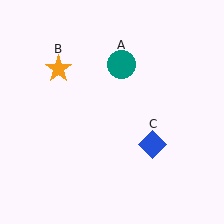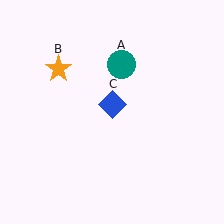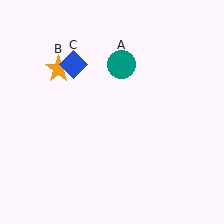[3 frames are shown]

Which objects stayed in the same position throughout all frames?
Teal circle (object A) and orange star (object B) remained stationary.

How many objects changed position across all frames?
1 object changed position: blue diamond (object C).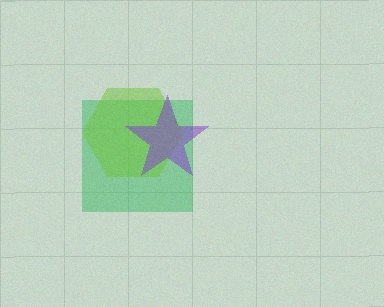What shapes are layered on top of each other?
The layered shapes are: a green square, a lime hexagon, a purple star.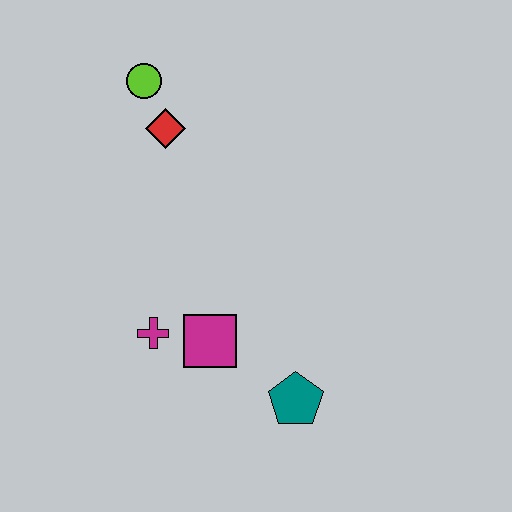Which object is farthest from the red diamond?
The teal pentagon is farthest from the red diamond.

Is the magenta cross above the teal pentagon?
Yes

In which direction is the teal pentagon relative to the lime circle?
The teal pentagon is below the lime circle.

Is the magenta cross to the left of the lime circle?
No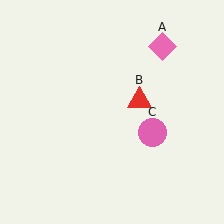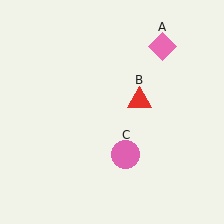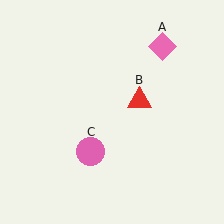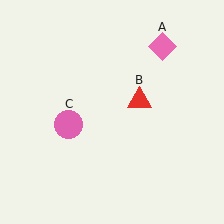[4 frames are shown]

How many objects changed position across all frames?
1 object changed position: pink circle (object C).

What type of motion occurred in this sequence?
The pink circle (object C) rotated clockwise around the center of the scene.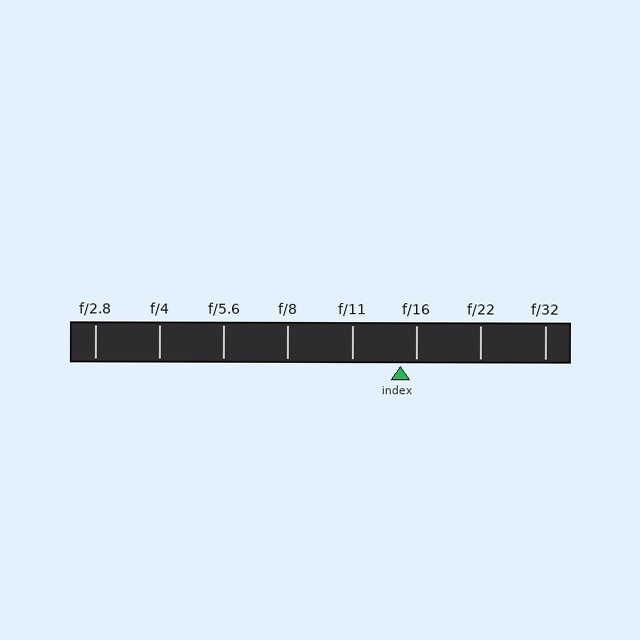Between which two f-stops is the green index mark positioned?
The index mark is between f/11 and f/16.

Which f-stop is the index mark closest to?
The index mark is closest to f/16.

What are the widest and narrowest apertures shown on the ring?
The widest aperture shown is f/2.8 and the narrowest is f/32.